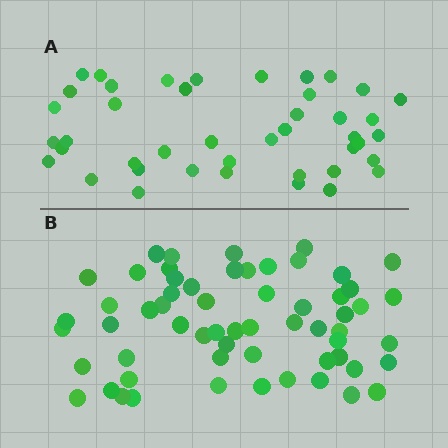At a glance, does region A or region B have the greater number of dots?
Region B (the bottom region) has more dots.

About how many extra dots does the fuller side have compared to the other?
Region B has approximately 15 more dots than region A.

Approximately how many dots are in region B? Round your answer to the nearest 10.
About 60 dots.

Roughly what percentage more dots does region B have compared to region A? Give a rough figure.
About 40% more.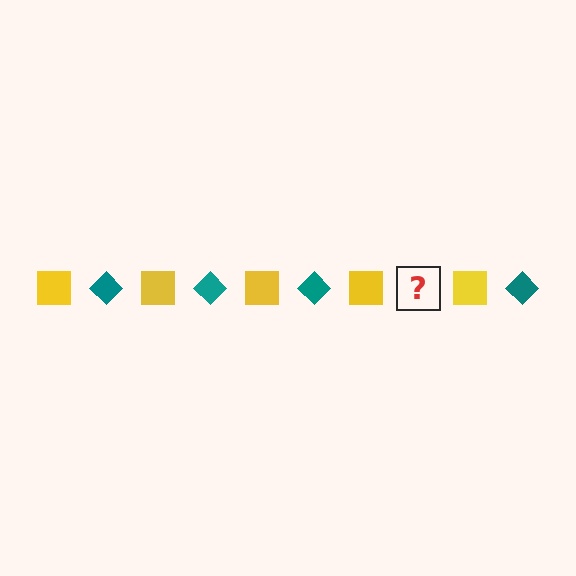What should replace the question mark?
The question mark should be replaced with a teal diamond.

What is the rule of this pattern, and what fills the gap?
The rule is that the pattern alternates between yellow square and teal diamond. The gap should be filled with a teal diamond.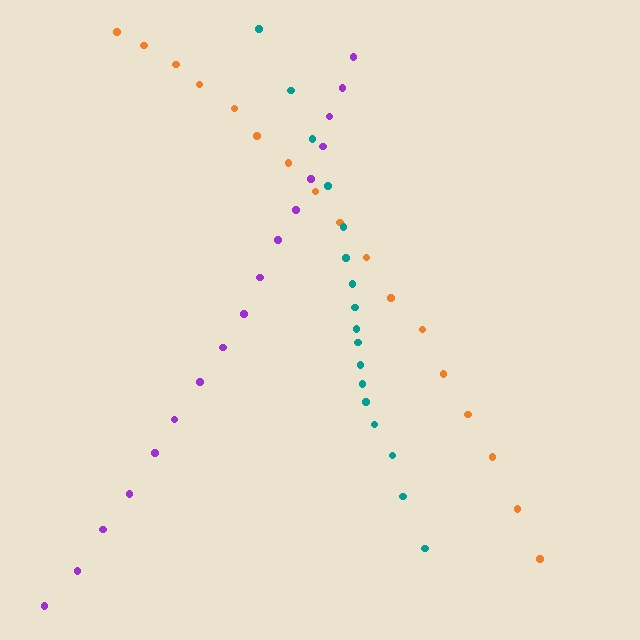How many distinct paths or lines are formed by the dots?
There are 3 distinct paths.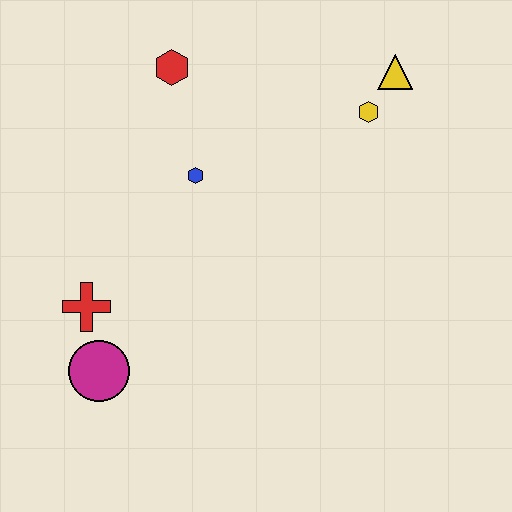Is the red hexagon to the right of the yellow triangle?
No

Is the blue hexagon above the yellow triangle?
No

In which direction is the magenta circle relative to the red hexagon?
The magenta circle is below the red hexagon.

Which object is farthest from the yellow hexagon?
The magenta circle is farthest from the yellow hexagon.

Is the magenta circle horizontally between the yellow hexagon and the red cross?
Yes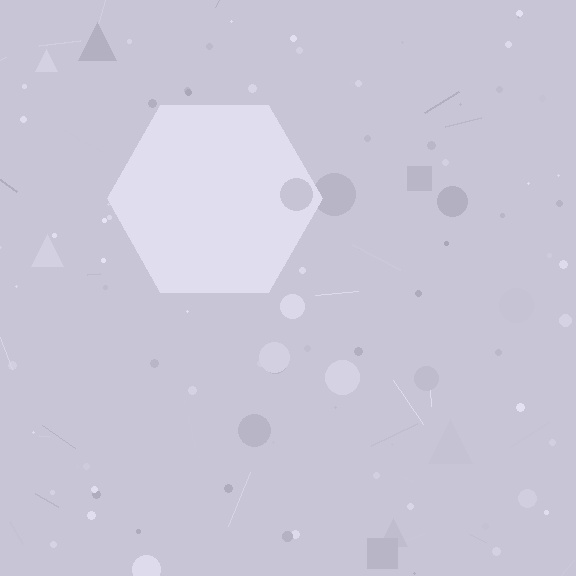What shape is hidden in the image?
A hexagon is hidden in the image.